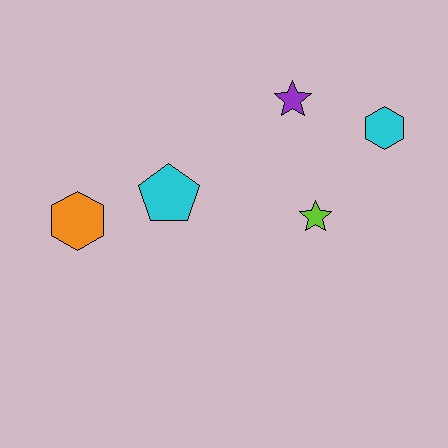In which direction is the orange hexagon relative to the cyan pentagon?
The orange hexagon is to the left of the cyan pentagon.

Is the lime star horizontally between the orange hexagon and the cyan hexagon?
Yes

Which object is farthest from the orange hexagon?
The cyan hexagon is farthest from the orange hexagon.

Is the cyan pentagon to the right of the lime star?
No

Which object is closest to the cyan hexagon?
The purple star is closest to the cyan hexagon.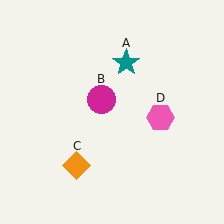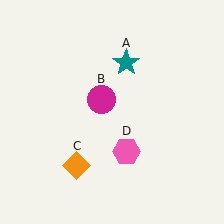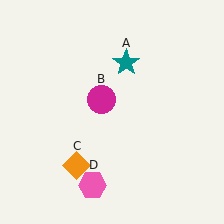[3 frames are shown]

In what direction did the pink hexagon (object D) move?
The pink hexagon (object D) moved down and to the left.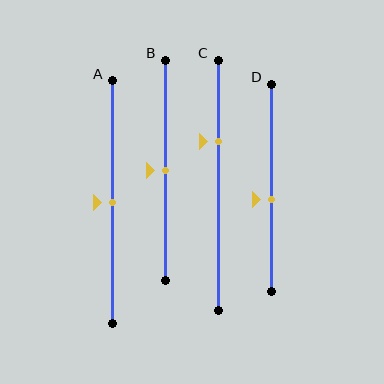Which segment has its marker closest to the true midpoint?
Segment A has its marker closest to the true midpoint.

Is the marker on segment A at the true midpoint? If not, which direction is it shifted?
Yes, the marker on segment A is at the true midpoint.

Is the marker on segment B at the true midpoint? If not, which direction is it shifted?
Yes, the marker on segment B is at the true midpoint.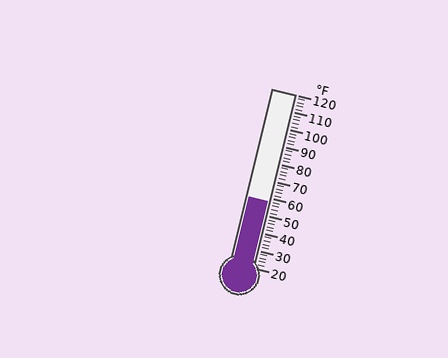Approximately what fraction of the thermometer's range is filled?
The thermometer is filled to approximately 40% of its range.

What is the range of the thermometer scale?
The thermometer scale ranges from 20°F to 120°F.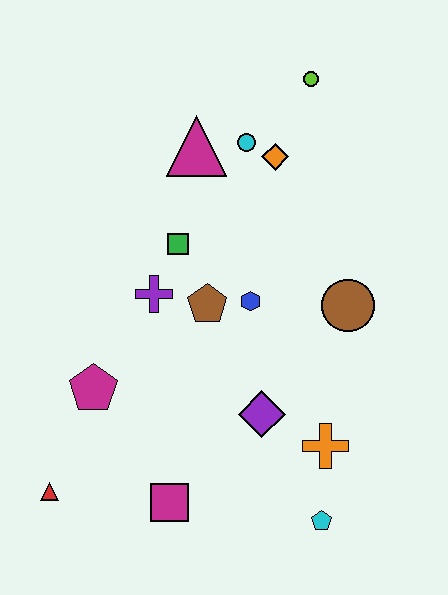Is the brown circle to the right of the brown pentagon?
Yes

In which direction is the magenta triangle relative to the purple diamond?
The magenta triangle is above the purple diamond.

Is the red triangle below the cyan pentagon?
No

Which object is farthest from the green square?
The cyan pentagon is farthest from the green square.